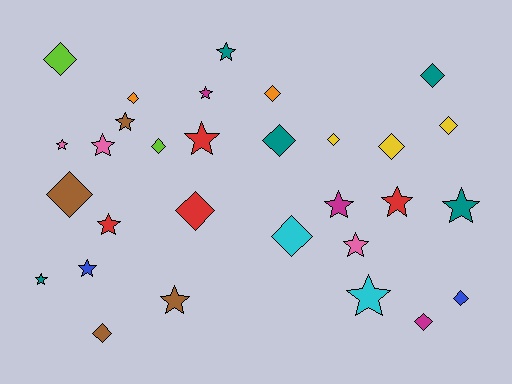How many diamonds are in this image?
There are 15 diamonds.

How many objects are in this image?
There are 30 objects.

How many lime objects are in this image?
There are 2 lime objects.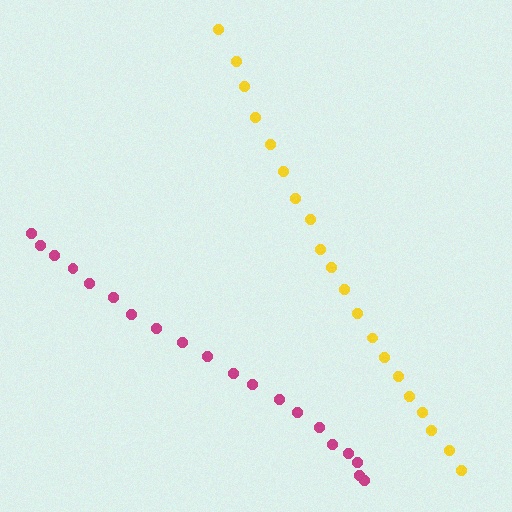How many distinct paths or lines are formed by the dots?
There are 2 distinct paths.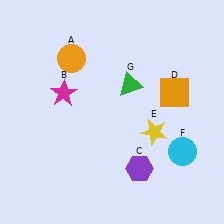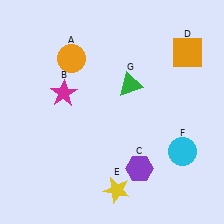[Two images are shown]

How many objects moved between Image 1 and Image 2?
2 objects moved between the two images.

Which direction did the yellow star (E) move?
The yellow star (E) moved down.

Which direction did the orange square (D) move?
The orange square (D) moved up.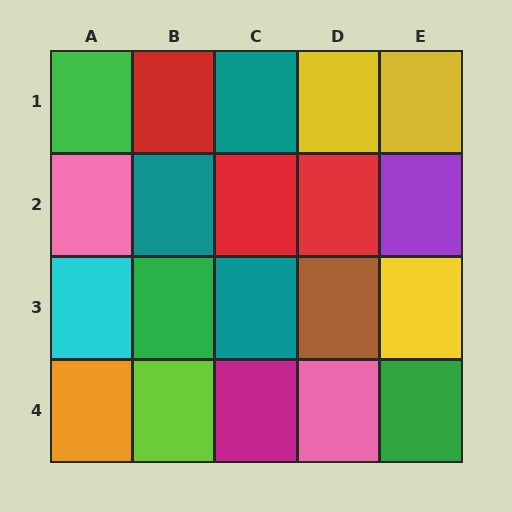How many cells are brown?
1 cell is brown.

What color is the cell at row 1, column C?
Teal.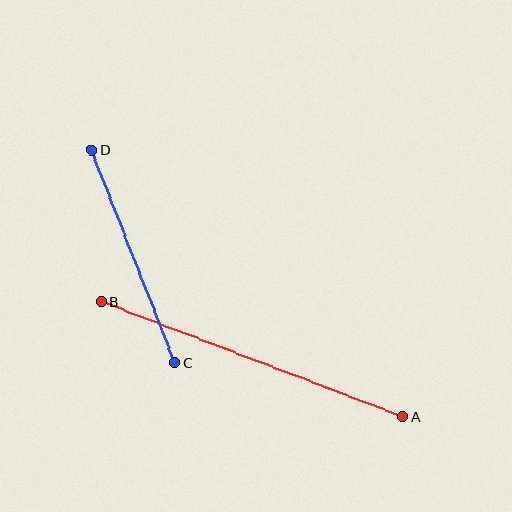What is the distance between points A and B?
The distance is approximately 323 pixels.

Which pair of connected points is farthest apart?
Points A and B are farthest apart.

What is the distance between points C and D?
The distance is approximately 229 pixels.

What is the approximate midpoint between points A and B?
The midpoint is at approximately (252, 359) pixels.